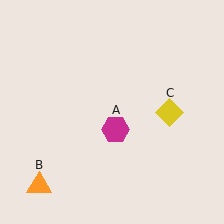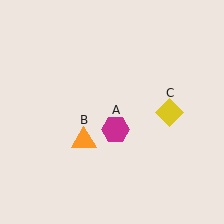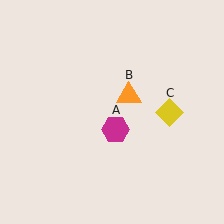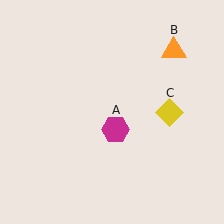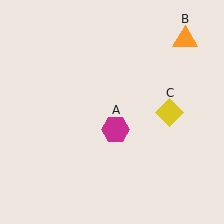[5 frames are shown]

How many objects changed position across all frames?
1 object changed position: orange triangle (object B).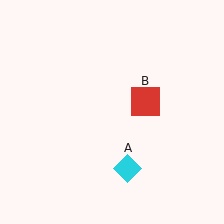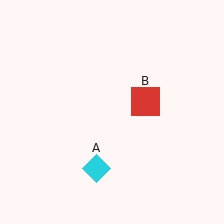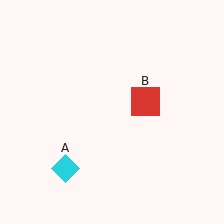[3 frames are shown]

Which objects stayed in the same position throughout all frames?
Red square (object B) remained stationary.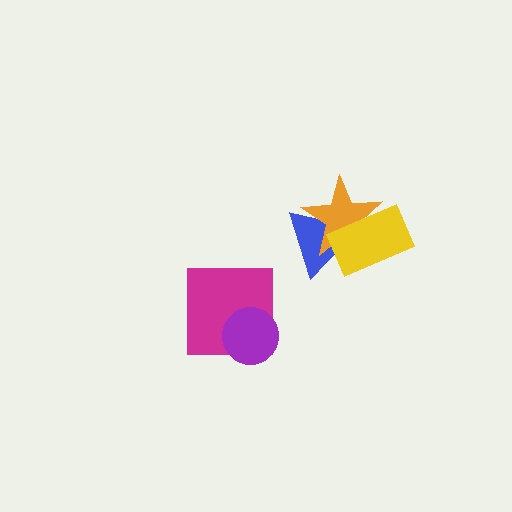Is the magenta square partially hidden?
Yes, it is partially covered by another shape.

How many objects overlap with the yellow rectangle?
2 objects overlap with the yellow rectangle.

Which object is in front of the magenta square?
The purple circle is in front of the magenta square.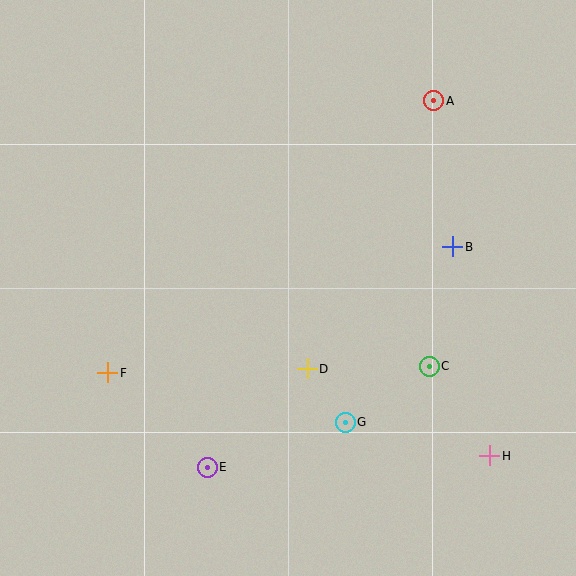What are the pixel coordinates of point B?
Point B is at (452, 247).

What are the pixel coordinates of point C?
Point C is at (429, 366).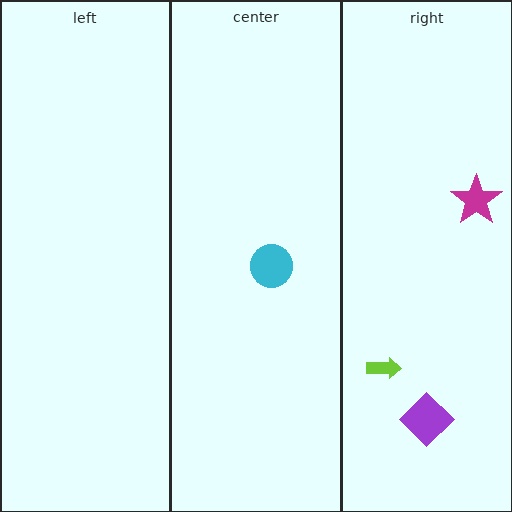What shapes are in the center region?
The cyan circle.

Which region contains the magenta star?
The right region.